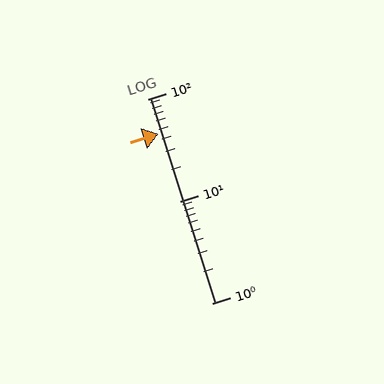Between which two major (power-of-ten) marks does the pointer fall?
The pointer is between 10 and 100.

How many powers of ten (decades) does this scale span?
The scale spans 2 decades, from 1 to 100.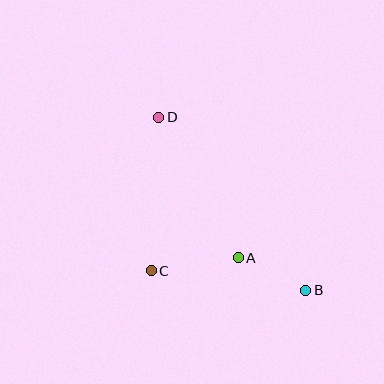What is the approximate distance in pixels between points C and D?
The distance between C and D is approximately 154 pixels.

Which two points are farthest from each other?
Points B and D are farthest from each other.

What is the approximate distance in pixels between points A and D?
The distance between A and D is approximately 162 pixels.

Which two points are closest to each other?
Points A and B are closest to each other.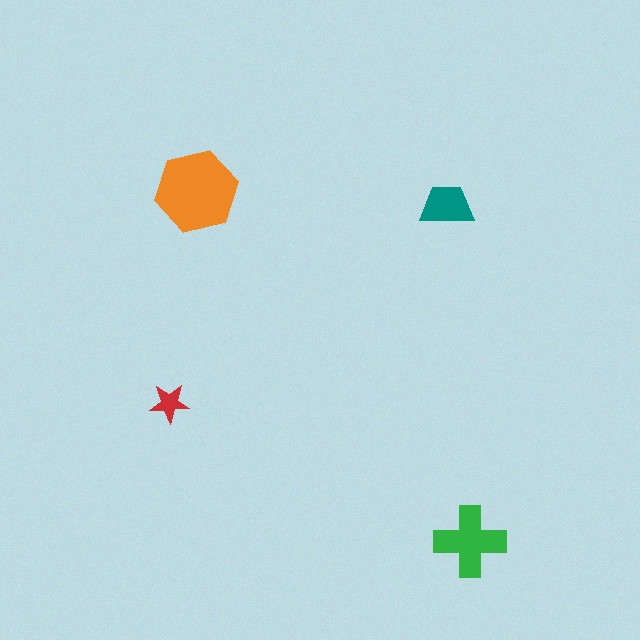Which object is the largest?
The orange hexagon.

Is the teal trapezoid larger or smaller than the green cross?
Smaller.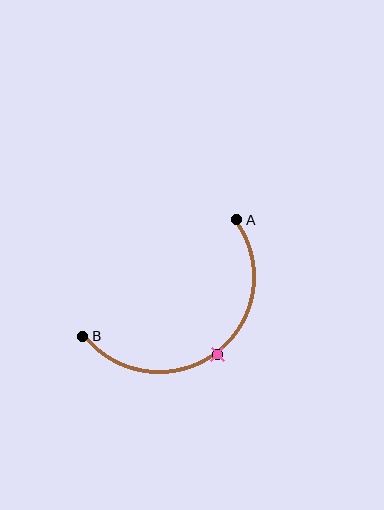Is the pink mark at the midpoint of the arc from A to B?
Yes. The pink mark lies on the arc at equal arc-length from both A and B — it is the arc midpoint.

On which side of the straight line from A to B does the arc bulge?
The arc bulges below and to the right of the straight line connecting A and B.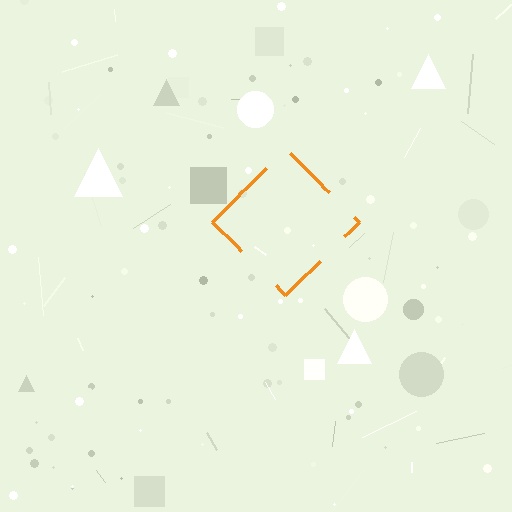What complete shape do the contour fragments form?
The contour fragments form a diamond.